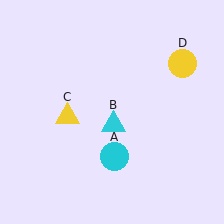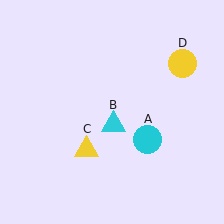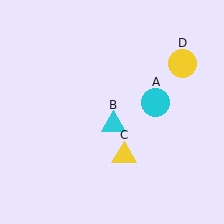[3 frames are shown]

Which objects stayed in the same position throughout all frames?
Cyan triangle (object B) and yellow circle (object D) remained stationary.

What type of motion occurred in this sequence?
The cyan circle (object A), yellow triangle (object C) rotated counterclockwise around the center of the scene.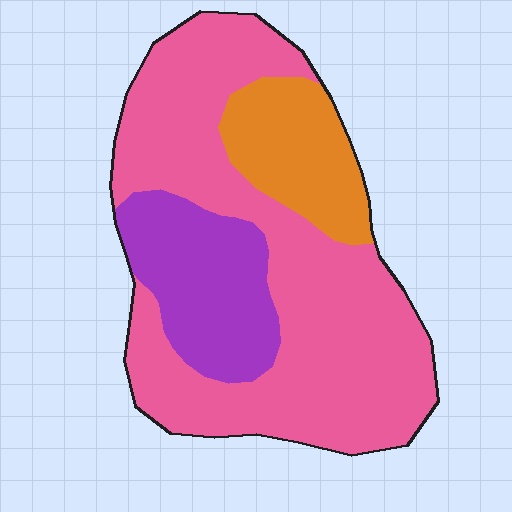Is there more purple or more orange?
Purple.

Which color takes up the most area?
Pink, at roughly 65%.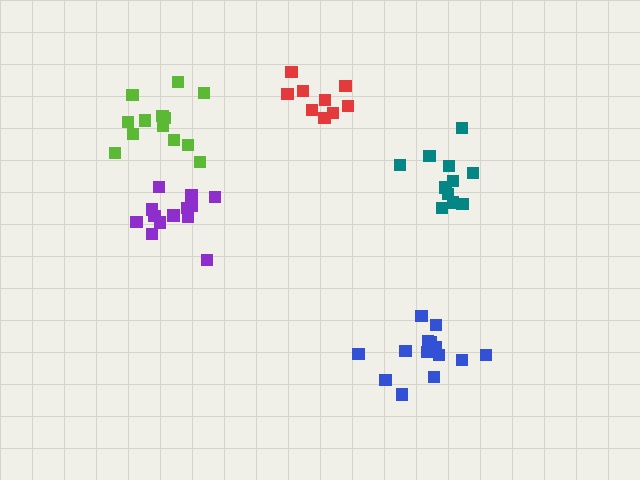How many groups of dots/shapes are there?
There are 5 groups.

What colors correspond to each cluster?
The clusters are colored: teal, blue, purple, lime, red.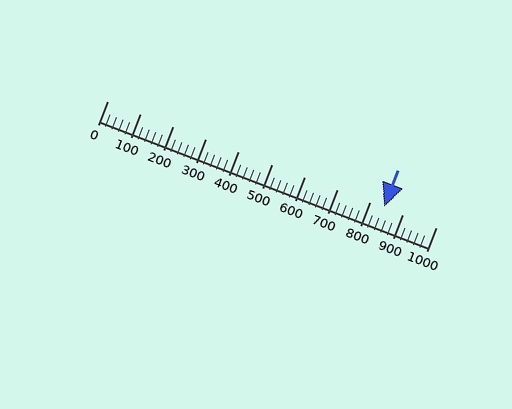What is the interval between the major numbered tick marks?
The major tick marks are spaced 100 units apart.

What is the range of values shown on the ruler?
The ruler shows values from 0 to 1000.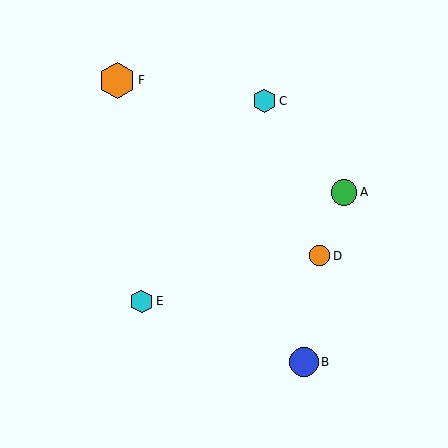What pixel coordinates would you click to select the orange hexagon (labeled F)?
Click at (117, 80) to select the orange hexagon F.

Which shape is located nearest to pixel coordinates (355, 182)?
The green circle (labeled A) at (344, 192) is nearest to that location.